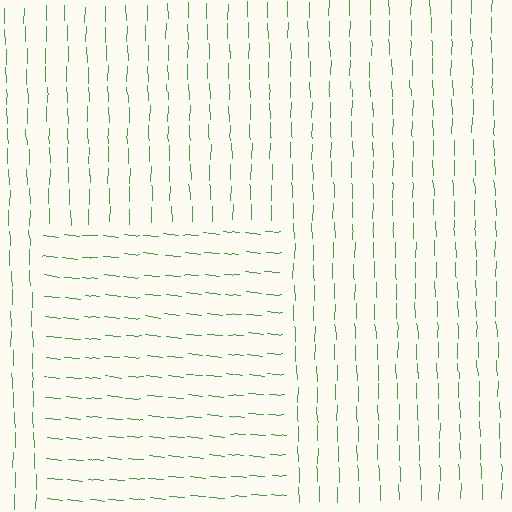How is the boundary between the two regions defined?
The boundary is defined purely by a change in line orientation (approximately 84 degrees difference). All lines are the same color and thickness.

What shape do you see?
I see a rectangle.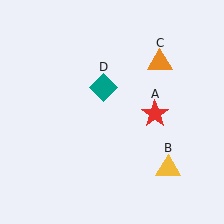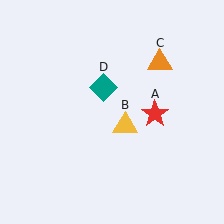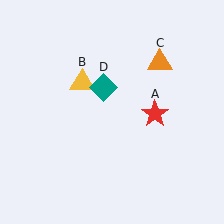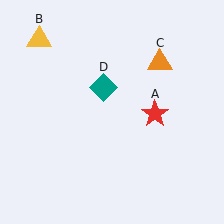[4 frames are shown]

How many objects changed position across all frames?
1 object changed position: yellow triangle (object B).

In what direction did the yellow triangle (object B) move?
The yellow triangle (object B) moved up and to the left.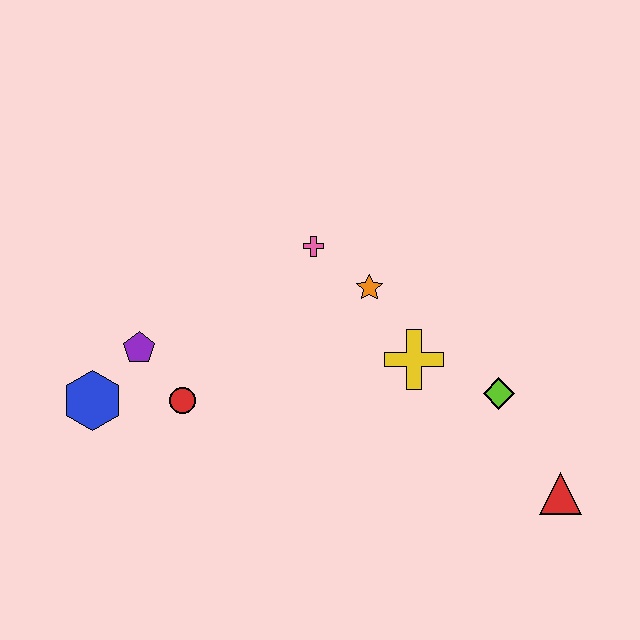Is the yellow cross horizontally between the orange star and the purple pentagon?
No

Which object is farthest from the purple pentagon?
The red triangle is farthest from the purple pentagon.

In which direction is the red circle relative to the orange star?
The red circle is to the left of the orange star.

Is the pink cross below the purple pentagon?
No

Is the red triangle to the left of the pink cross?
No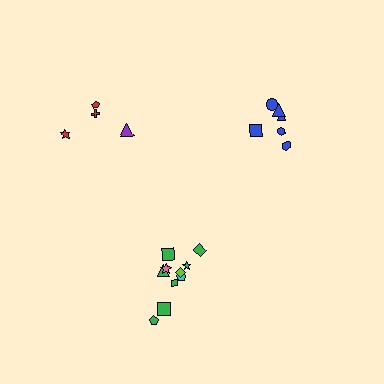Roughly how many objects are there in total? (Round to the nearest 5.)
Roughly 20 objects in total.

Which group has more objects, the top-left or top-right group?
The top-right group.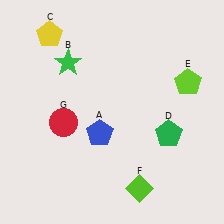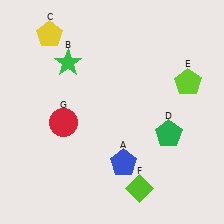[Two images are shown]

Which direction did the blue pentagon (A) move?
The blue pentagon (A) moved down.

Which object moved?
The blue pentagon (A) moved down.